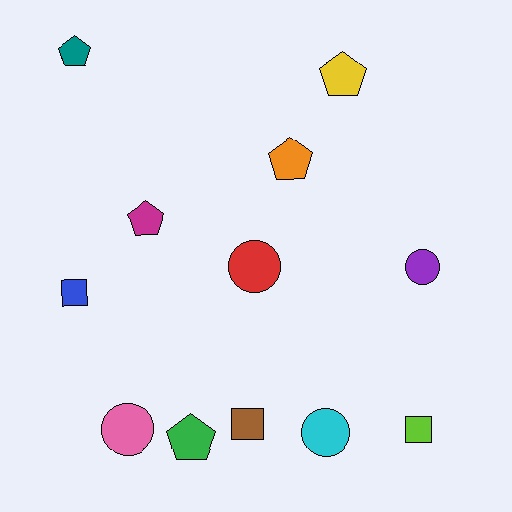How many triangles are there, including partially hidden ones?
There are no triangles.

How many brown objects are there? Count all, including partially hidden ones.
There is 1 brown object.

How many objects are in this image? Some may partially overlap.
There are 12 objects.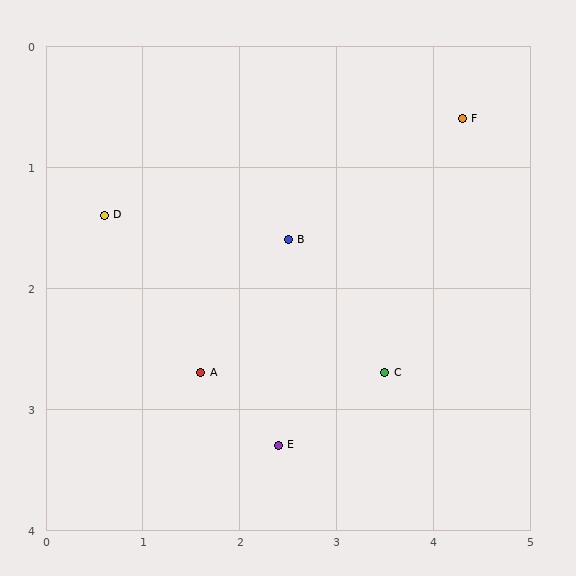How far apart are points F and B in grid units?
Points F and B are about 2.1 grid units apart.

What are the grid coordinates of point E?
Point E is at approximately (2.4, 3.3).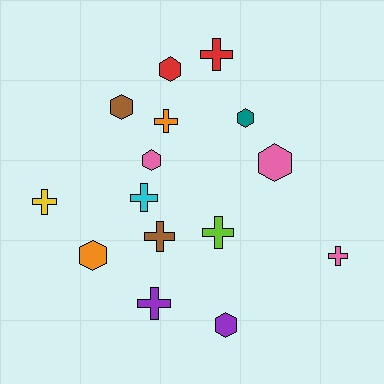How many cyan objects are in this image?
There is 1 cyan object.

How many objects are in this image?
There are 15 objects.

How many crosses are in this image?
There are 8 crosses.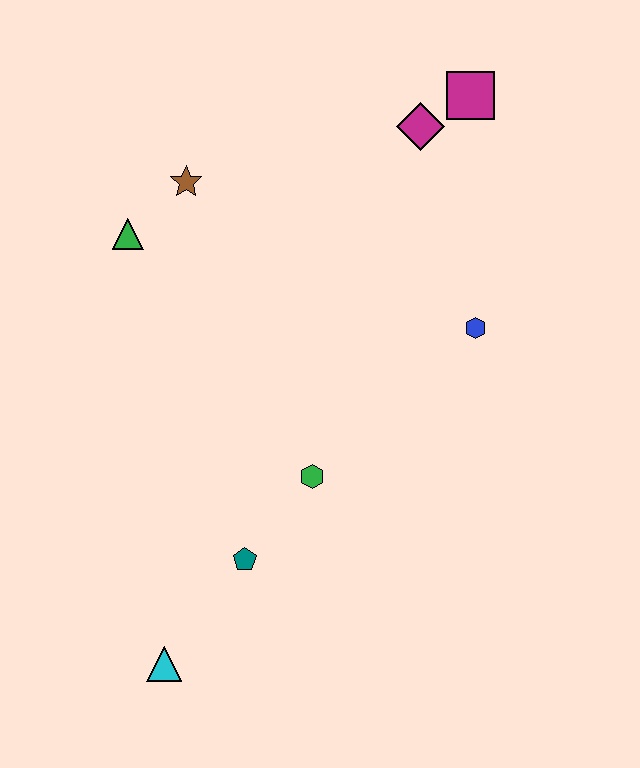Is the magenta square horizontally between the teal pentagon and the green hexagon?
No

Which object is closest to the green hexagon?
The teal pentagon is closest to the green hexagon.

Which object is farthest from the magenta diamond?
The cyan triangle is farthest from the magenta diamond.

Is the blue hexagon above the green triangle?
No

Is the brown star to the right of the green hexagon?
No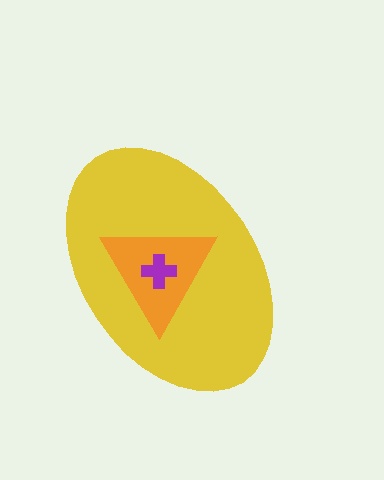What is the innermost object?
The purple cross.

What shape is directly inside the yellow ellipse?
The orange triangle.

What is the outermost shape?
The yellow ellipse.